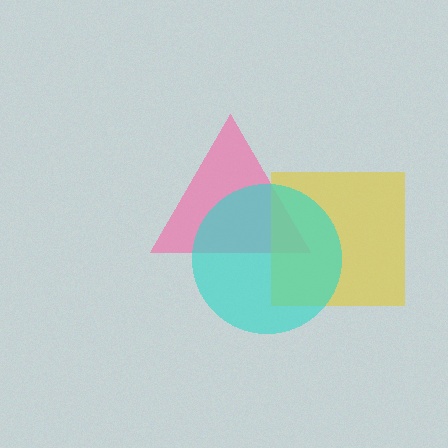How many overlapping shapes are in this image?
There are 3 overlapping shapes in the image.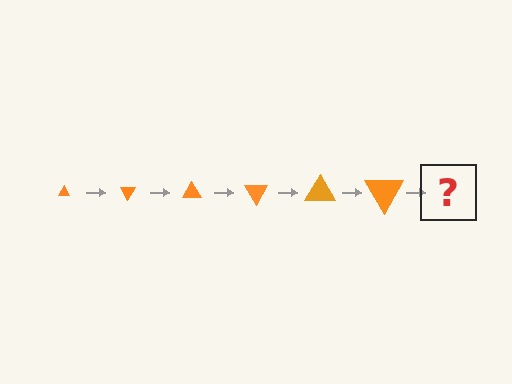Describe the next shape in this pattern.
It should be a triangle, larger than the previous one and rotated 360 degrees from the start.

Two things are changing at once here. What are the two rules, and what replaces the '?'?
The two rules are that the triangle grows larger each step and it rotates 60 degrees each step. The '?' should be a triangle, larger than the previous one and rotated 360 degrees from the start.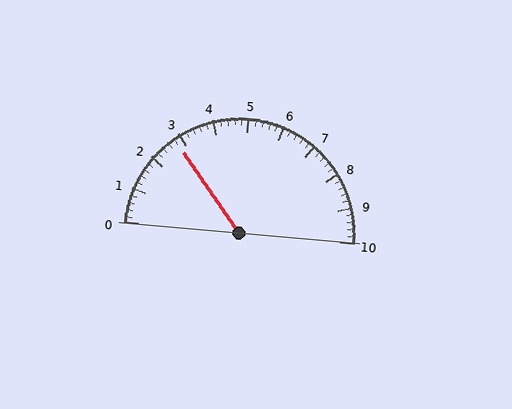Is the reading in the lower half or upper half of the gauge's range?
The reading is in the lower half of the range (0 to 10).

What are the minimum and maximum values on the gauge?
The gauge ranges from 0 to 10.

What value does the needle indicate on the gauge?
The needle indicates approximately 2.8.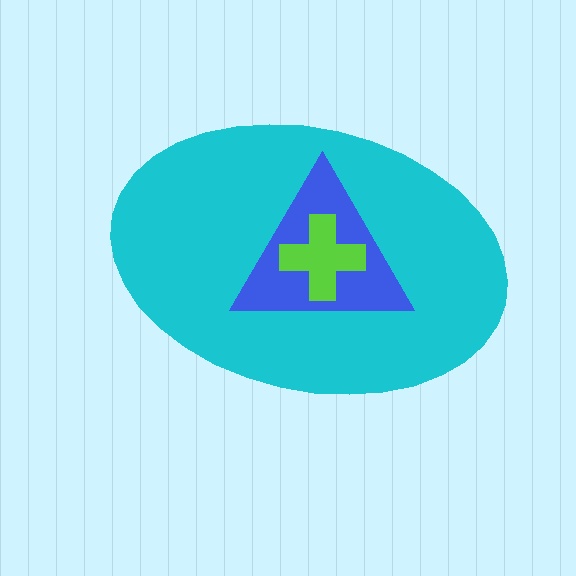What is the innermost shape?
The lime cross.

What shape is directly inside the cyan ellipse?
The blue triangle.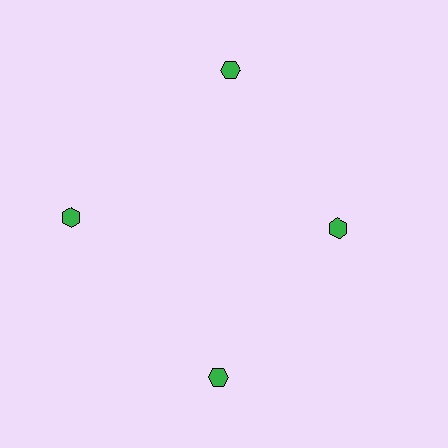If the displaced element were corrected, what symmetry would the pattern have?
It would have 4-fold rotational symmetry — the pattern would map onto itself every 90 degrees.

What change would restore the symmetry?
The symmetry would be restored by moving it outward, back onto the ring so that all 4 hexagons sit at equal angles and equal distance from the center.